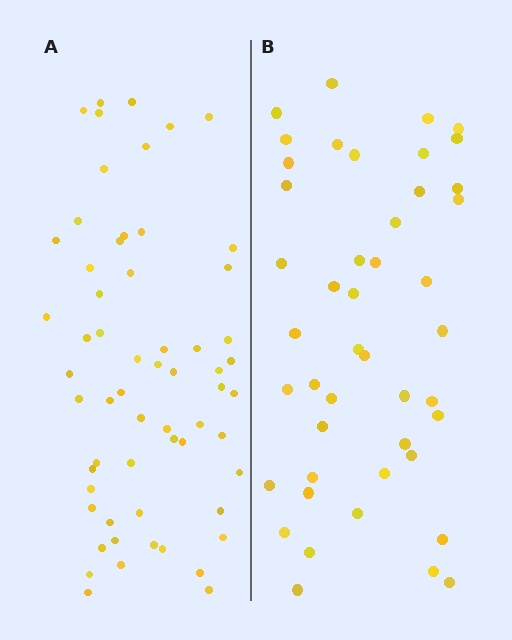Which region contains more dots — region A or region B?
Region A (the left region) has more dots.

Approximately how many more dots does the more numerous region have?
Region A has approximately 15 more dots than region B.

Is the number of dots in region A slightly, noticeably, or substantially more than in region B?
Region A has noticeably more, but not dramatically so. The ratio is roughly 1.3 to 1.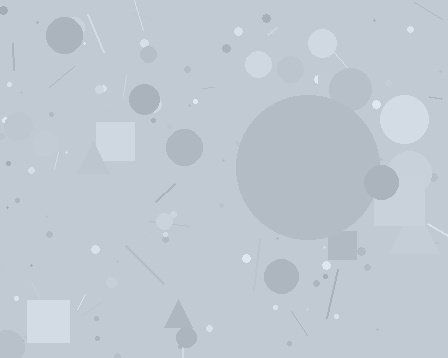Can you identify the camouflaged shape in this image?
The camouflaged shape is a circle.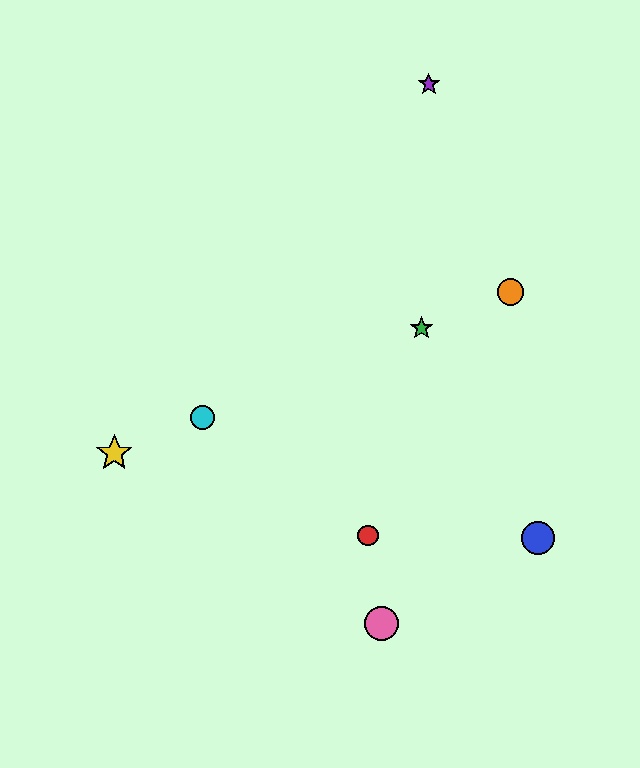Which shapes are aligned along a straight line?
The green star, the yellow star, the orange circle, the cyan circle are aligned along a straight line.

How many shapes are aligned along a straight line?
4 shapes (the green star, the yellow star, the orange circle, the cyan circle) are aligned along a straight line.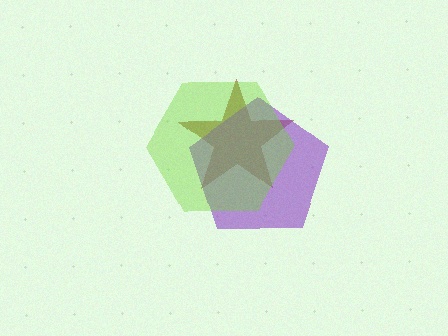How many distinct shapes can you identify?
There are 3 distinct shapes: a brown star, a purple pentagon, a lime hexagon.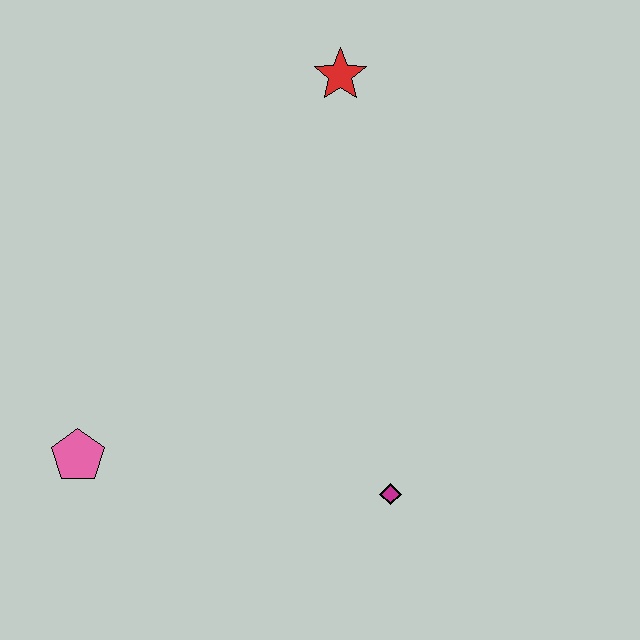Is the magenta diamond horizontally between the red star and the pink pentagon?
No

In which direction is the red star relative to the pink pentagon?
The red star is above the pink pentagon.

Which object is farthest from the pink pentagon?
The red star is farthest from the pink pentagon.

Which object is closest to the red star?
The magenta diamond is closest to the red star.